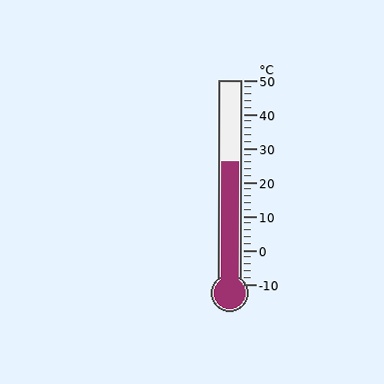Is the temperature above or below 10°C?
The temperature is above 10°C.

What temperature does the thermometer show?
The thermometer shows approximately 26°C.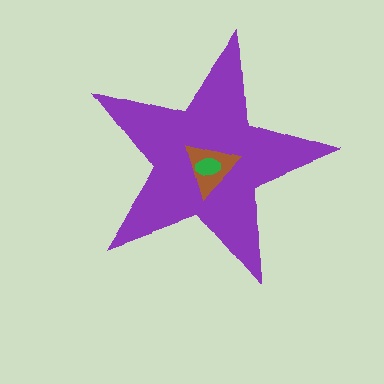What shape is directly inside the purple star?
The brown triangle.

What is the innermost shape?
The green ellipse.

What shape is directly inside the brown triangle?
The green ellipse.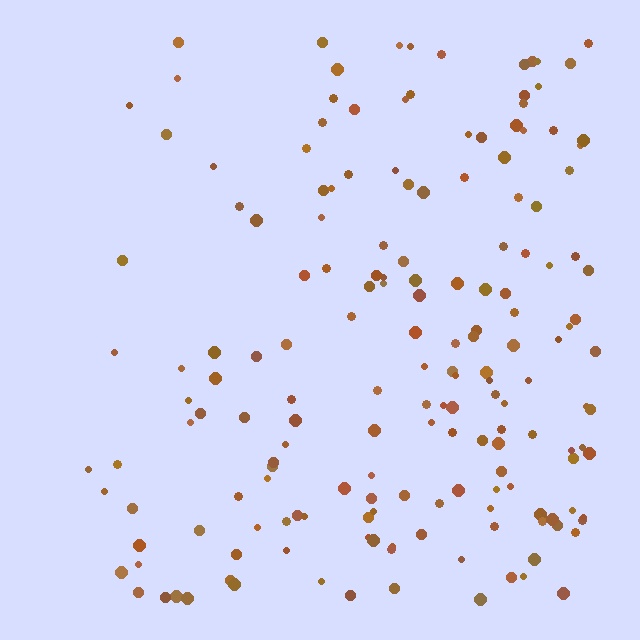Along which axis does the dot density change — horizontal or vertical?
Horizontal.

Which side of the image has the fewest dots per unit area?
The left.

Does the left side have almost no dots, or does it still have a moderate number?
Still a moderate number, just noticeably fewer than the right.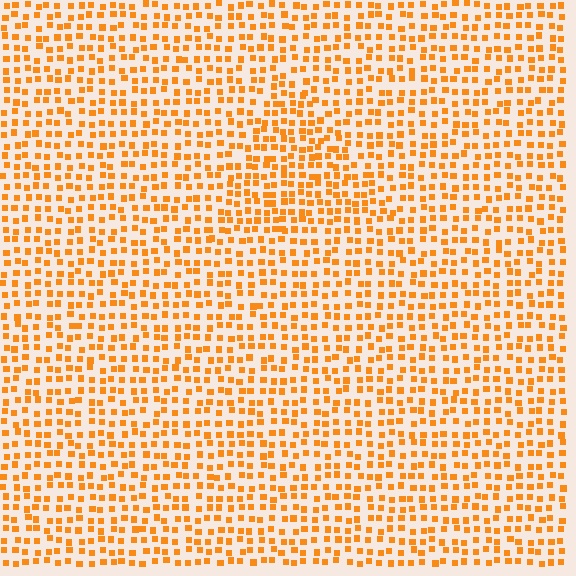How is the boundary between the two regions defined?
The boundary is defined by a change in element density (approximately 1.4x ratio). All elements are the same color, size, and shape.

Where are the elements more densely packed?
The elements are more densely packed inside the triangle boundary.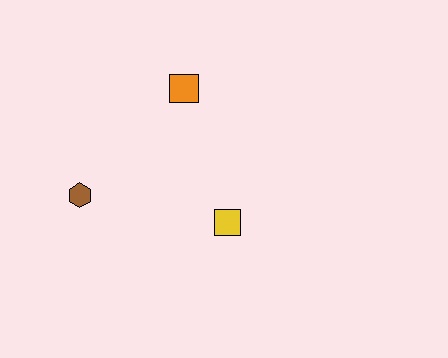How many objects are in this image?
There are 3 objects.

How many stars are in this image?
There are no stars.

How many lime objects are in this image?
There are no lime objects.